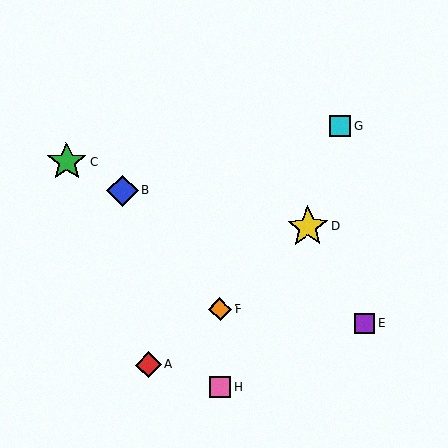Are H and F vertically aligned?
Yes, both are at x≈220.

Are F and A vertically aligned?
No, F is at x≈220 and A is at x≈148.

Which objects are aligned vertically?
Objects F, H are aligned vertically.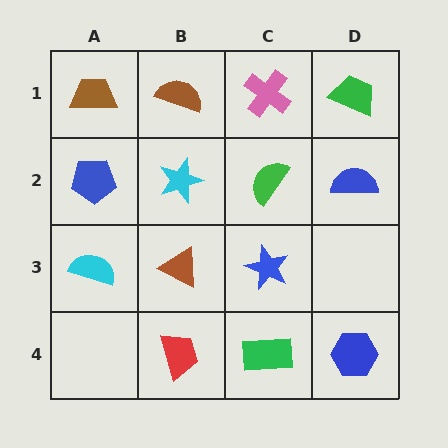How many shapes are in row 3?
3 shapes.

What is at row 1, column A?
A brown trapezoid.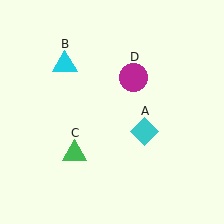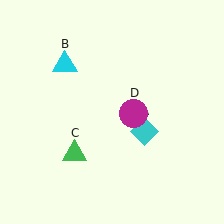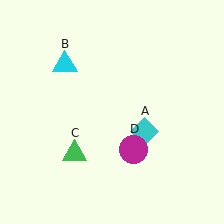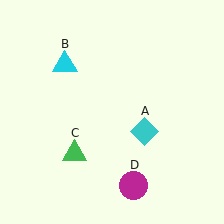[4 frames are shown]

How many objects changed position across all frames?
1 object changed position: magenta circle (object D).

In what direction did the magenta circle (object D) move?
The magenta circle (object D) moved down.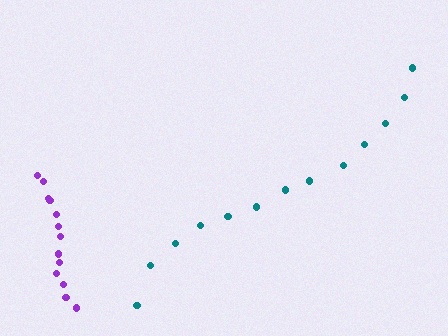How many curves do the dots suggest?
There are 2 distinct paths.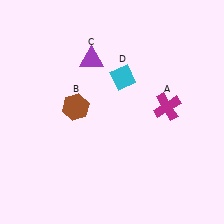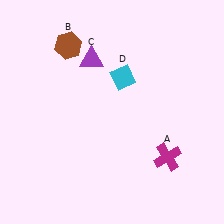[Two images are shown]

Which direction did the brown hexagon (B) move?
The brown hexagon (B) moved up.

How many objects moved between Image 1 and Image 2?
2 objects moved between the two images.